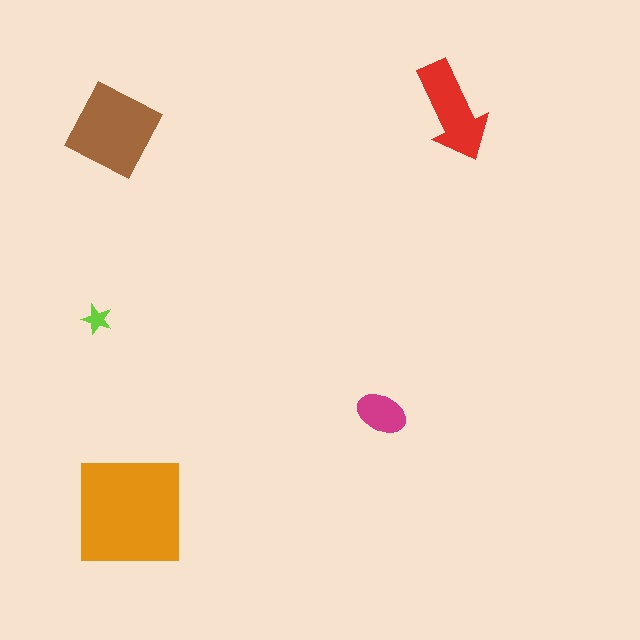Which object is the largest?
The orange square.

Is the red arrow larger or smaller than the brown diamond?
Smaller.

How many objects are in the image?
There are 5 objects in the image.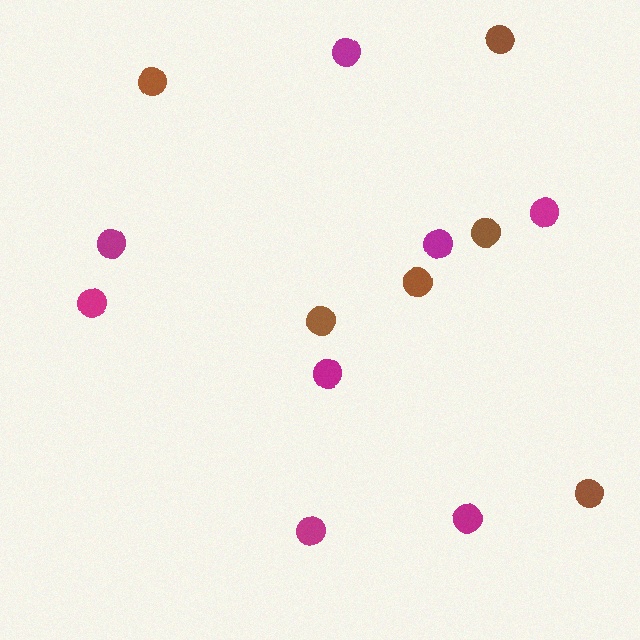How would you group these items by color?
There are 2 groups: one group of magenta circles (8) and one group of brown circles (6).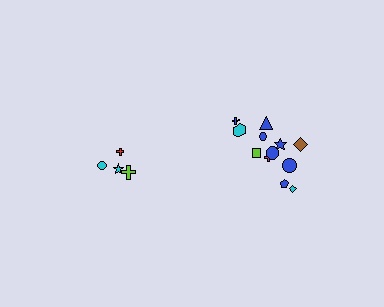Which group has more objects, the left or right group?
The right group.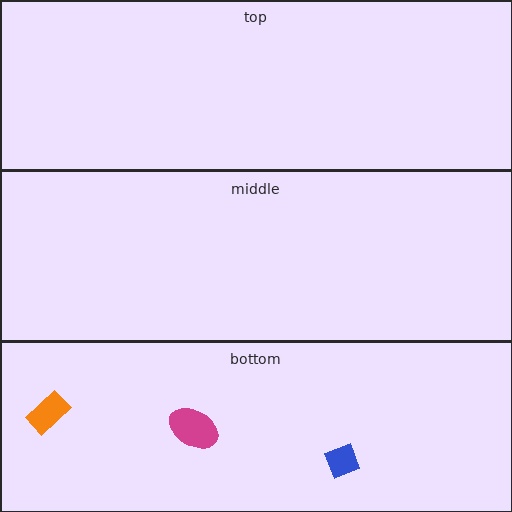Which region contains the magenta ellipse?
The bottom region.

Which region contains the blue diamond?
The bottom region.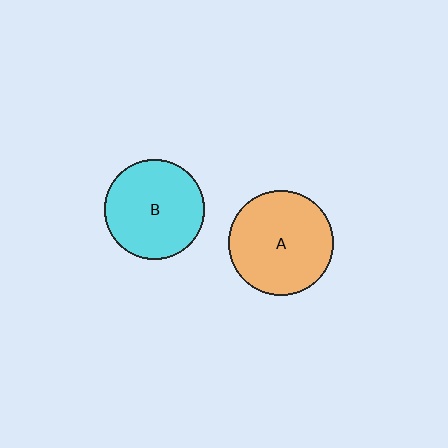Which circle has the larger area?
Circle A (orange).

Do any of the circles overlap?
No, none of the circles overlap.